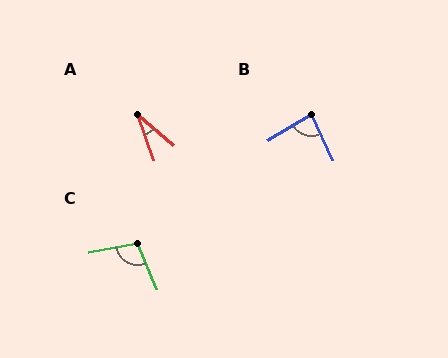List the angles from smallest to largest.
A (30°), B (83°), C (103°).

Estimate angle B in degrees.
Approximately 83 degrees.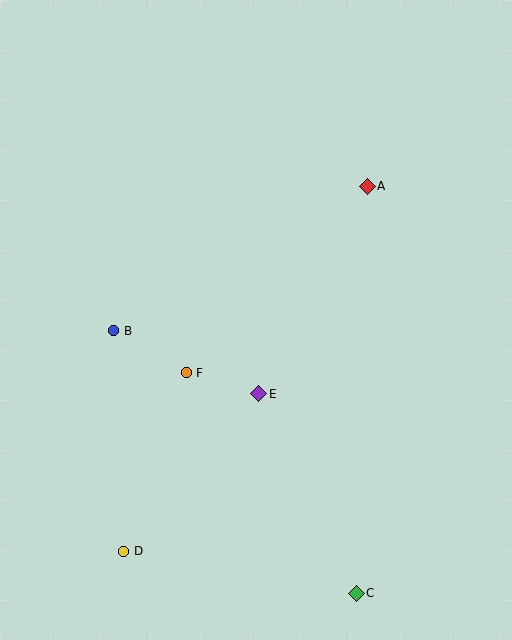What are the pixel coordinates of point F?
Point F is at (186, 373).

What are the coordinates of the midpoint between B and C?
The midpoint between B and C is at (235, 462).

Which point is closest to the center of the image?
Point E at (259, 394) is closest to the center.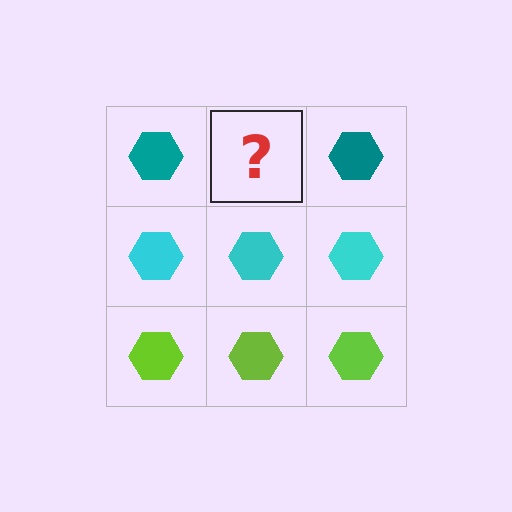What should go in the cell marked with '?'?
The missing cell should contain a teal hexagon.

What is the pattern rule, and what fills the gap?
The rule is that each row has a consistent color. The gap should be filled with a teal hexagon.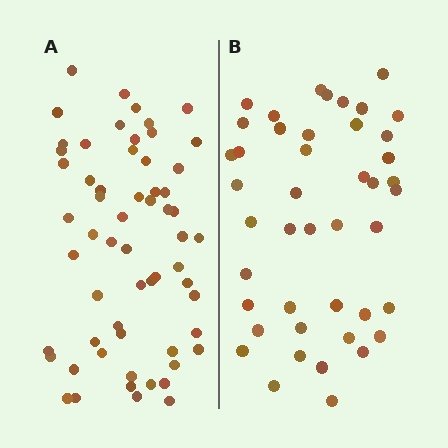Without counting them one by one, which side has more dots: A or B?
Region A (the left region) has more dots.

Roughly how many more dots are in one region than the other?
Region A has approximately 15 more dots than region B.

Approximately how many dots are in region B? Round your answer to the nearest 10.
About 40 dots. (The exact count is 44, which rounds to 40.)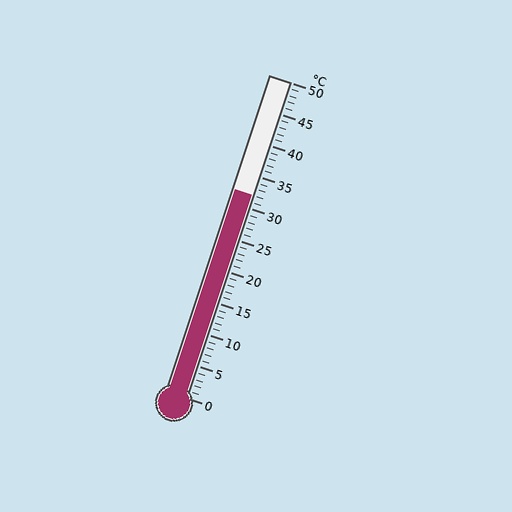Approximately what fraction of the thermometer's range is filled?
The thermometer is filled to approximately 65% of its range.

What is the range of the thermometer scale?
The thermometer scale ranges from 0°C to 50°C.